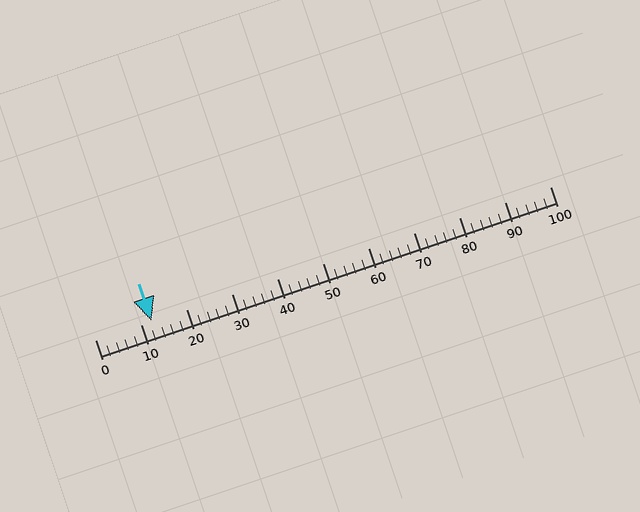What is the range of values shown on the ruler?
The ruler shows values from 0 to 100.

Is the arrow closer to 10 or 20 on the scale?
The arrow is closer to 10.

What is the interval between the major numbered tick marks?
The major tick marks are spaced 10 units apart.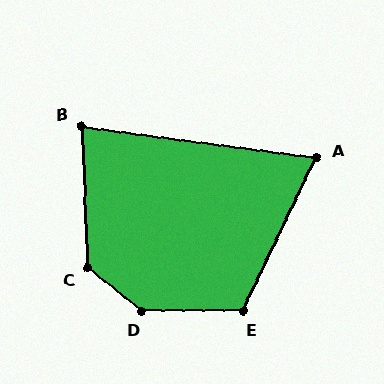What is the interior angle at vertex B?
Approximately 80 degrees (acute).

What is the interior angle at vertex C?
Approximately 131 degrees (obtuse).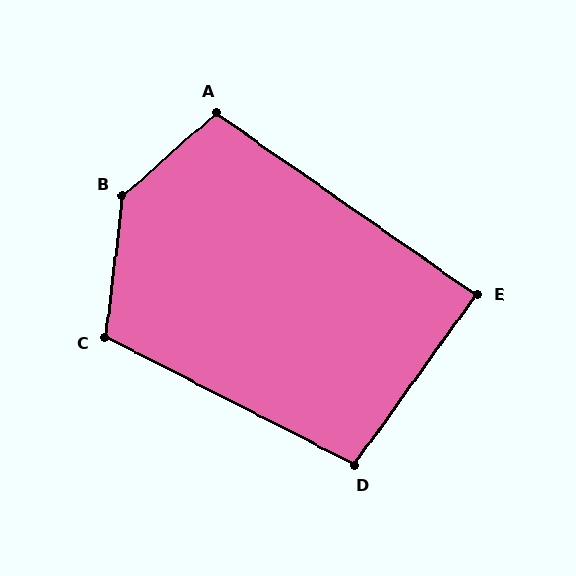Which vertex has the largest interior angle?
B, at approximately 139 degrees.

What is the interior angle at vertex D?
Approximately 99 degrees (obtuse).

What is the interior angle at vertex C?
Approximately 110 degrees (obtuse).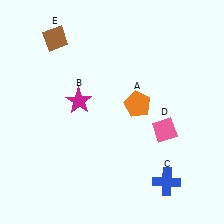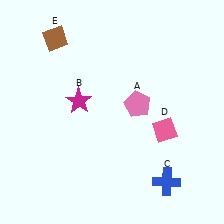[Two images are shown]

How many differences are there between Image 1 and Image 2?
There is 1 difference between the two images.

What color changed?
The pentagon (A) changed from orange in Image 1 to pink in Image 2.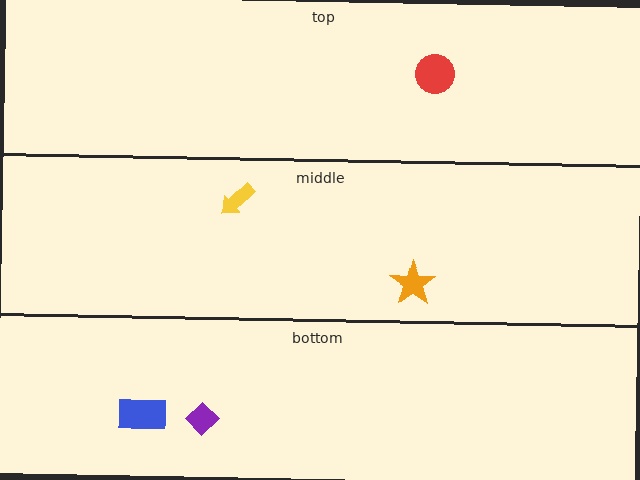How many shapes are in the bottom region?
2.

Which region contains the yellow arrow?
The middle region.